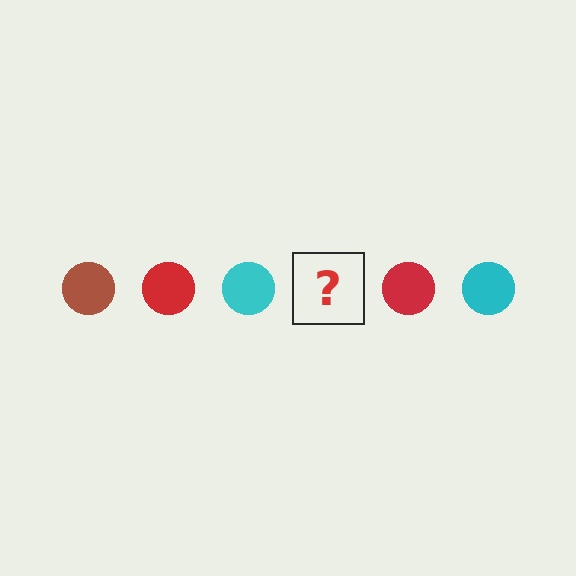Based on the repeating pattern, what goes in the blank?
The blank should be a brown circle.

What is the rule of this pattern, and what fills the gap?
The rule is that the pattern cycles through brown, red, cyan circles. The gap should be filled with a brown circle.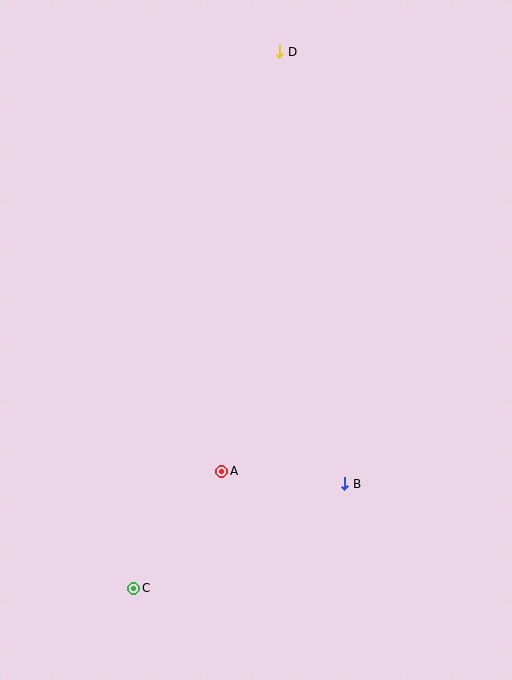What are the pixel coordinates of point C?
Point C is at (134, 588).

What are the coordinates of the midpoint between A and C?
The midpoint between A and C is at (178, 530).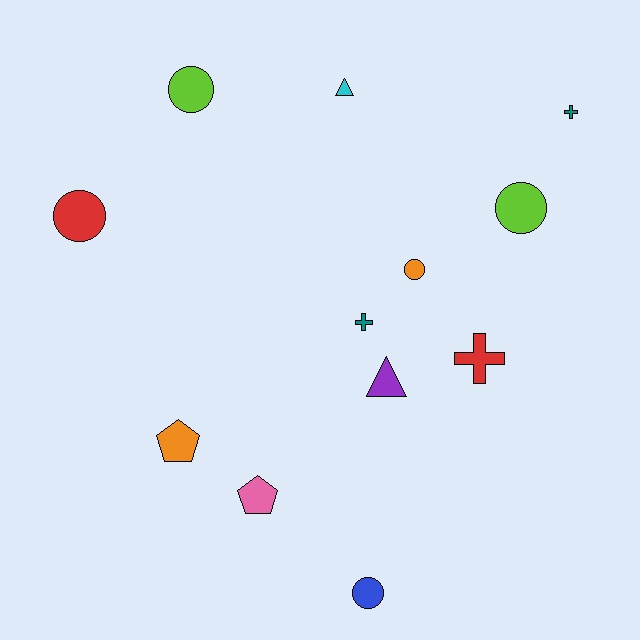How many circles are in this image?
There are 5 circles.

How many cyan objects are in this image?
There is 1 cyan object.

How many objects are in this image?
There are 12 objects.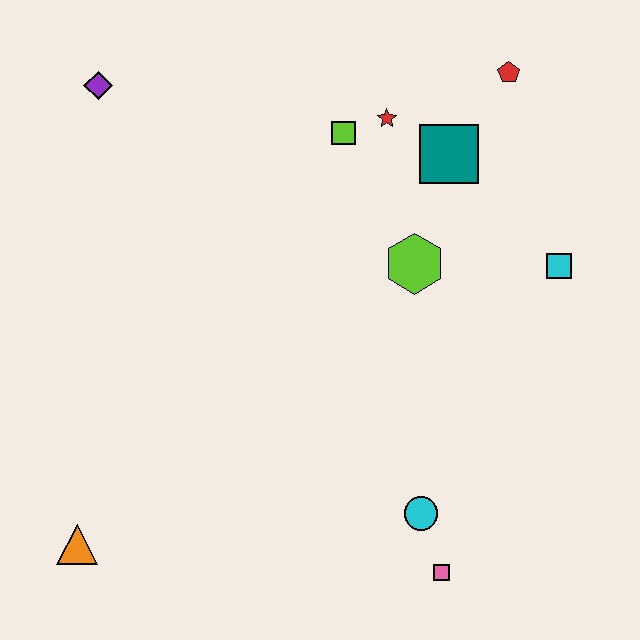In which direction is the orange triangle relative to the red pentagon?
The orange triangle is below the red pentagon.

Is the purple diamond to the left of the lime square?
Yes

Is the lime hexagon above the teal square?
No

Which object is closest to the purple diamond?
The lime square is closest to the purple diamond.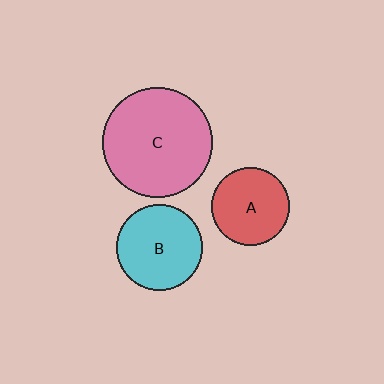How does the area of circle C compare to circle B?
Approximately 1.6 times.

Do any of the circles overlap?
No, none of the circles overlap.